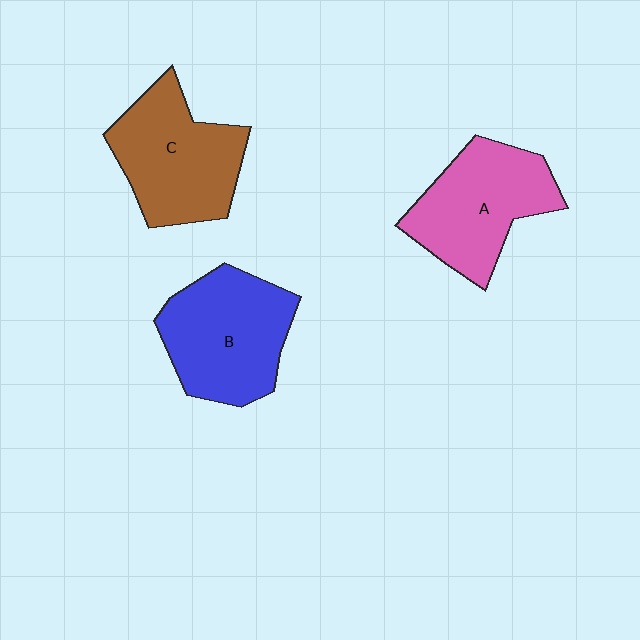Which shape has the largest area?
Shape B (blue).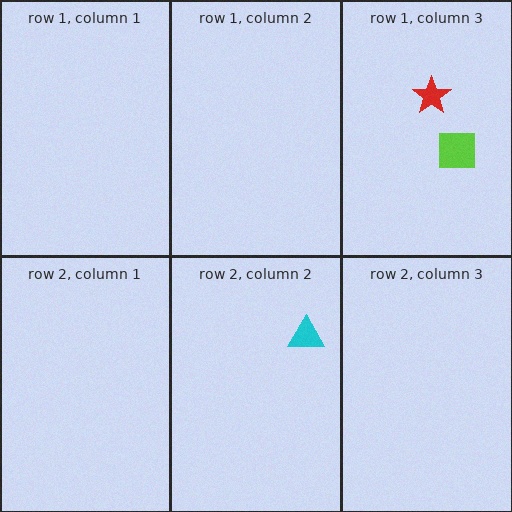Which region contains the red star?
The row 1, column 3 region.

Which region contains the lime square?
The row 1, column 3 region.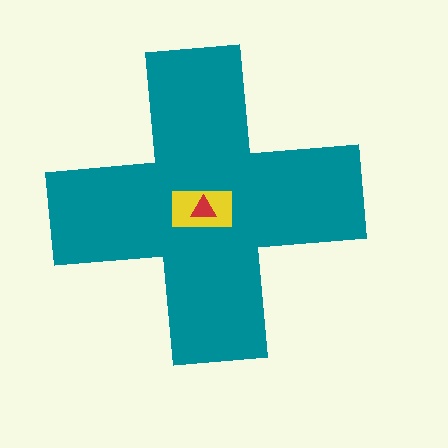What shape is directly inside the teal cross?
The yellow rectangle.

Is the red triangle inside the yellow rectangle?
Yes.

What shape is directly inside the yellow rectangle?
The red triangle.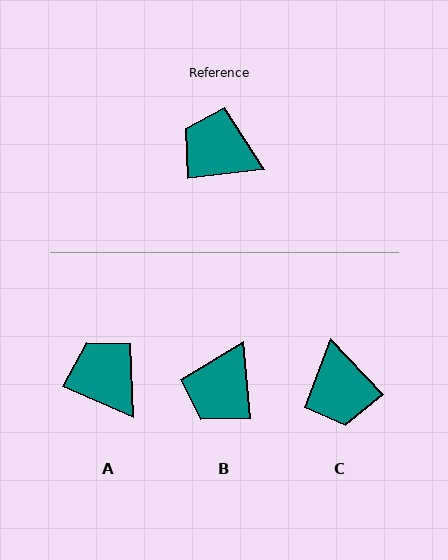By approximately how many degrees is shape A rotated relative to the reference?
Approximately 30 degrees clockwise.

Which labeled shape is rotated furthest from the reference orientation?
C, about 127 degrees away.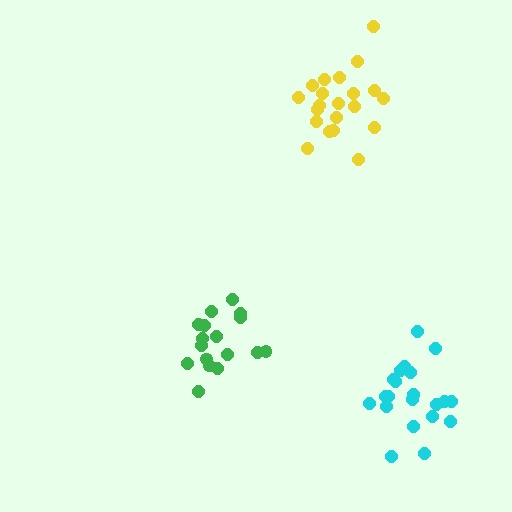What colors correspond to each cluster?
The clusters are colored: yellow, cyan, green.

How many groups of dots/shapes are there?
There are 3 groups.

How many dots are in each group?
Group 1: 21 dots, Group 2: 21 dots, Group 3: 17 dots (59 total).